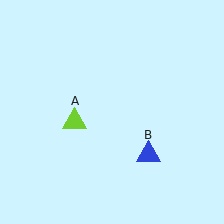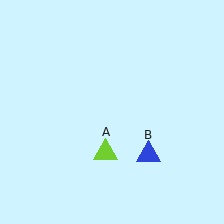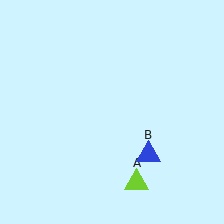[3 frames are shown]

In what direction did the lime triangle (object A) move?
The lime triangle (object A) moved down and to the right.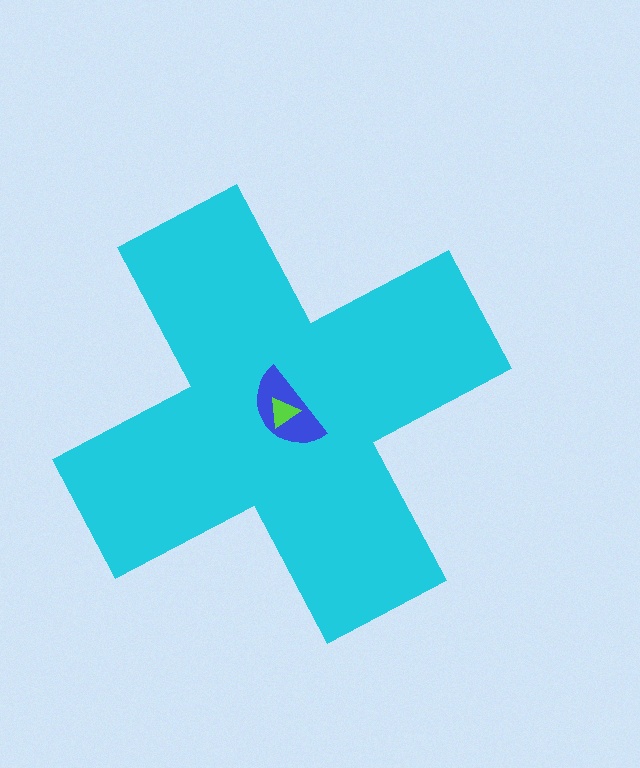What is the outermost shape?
The cyan cross.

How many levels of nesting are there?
3.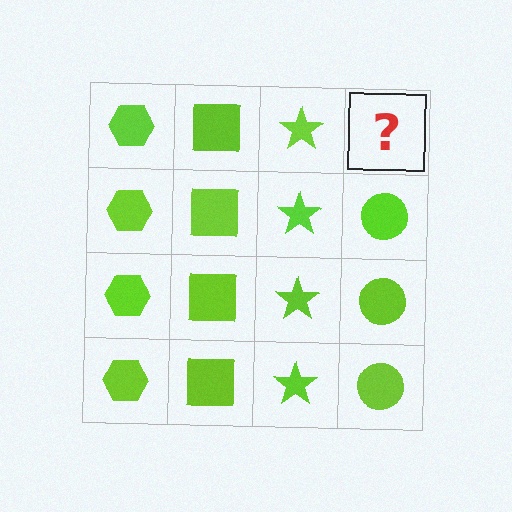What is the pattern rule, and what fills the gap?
The rule is that each column has a consistent shape. The gap should be filled with a lime circle.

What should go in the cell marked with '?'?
The missing cell should contain a lime circle.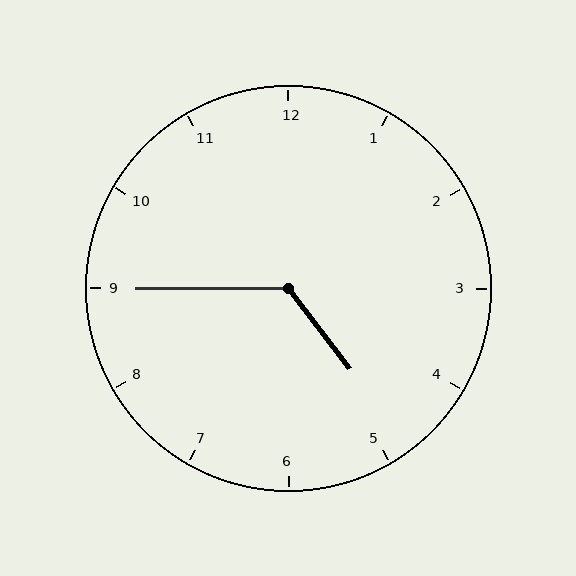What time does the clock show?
4:45.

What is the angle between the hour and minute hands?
Approximately 128 degrees.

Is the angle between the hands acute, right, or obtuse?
It is obtuse.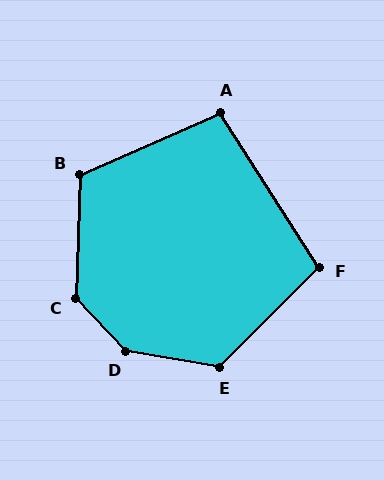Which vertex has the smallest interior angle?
A, at approximately 99 degrees.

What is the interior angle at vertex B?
Approximately 115 degrees (obtuse).